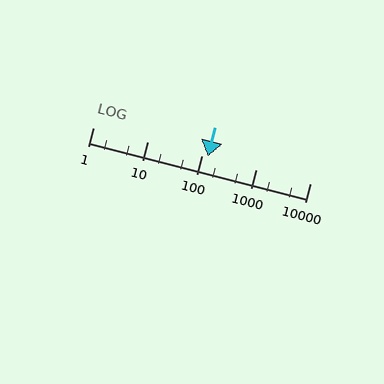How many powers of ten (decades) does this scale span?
The scale spans 4 decades, from 1 to 10000.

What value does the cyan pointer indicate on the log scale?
The pointer indicates approximately 130.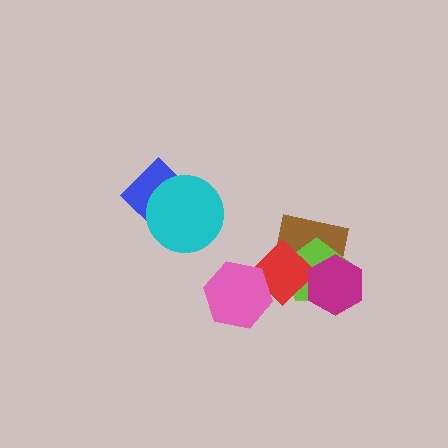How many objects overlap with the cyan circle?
1 object overlaps with the cyan circle.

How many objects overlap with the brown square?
3 objects overlap with the brown square.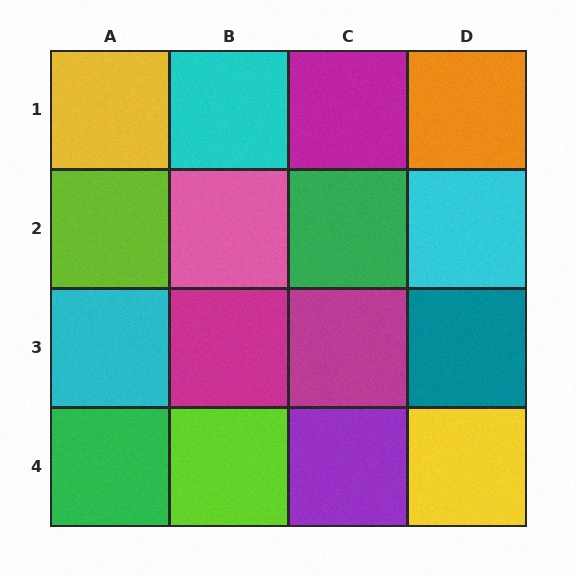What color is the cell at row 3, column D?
Teal.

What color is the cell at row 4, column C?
Purple.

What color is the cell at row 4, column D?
Yellow.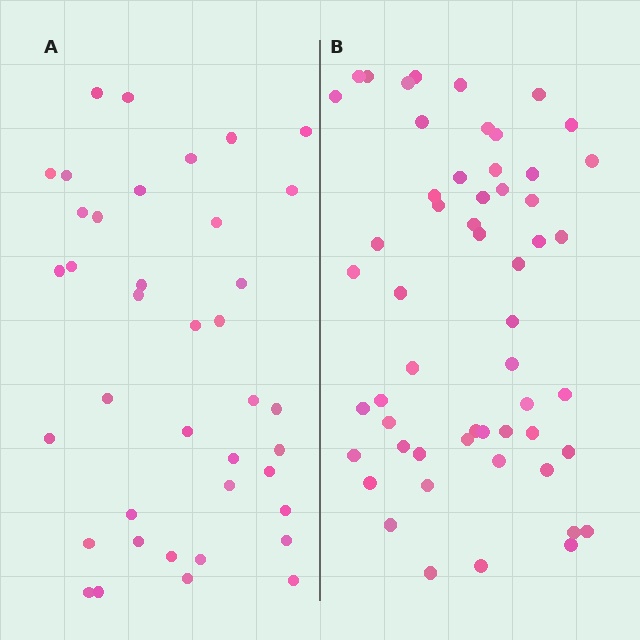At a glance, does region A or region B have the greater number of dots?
Region B (the right region) has more dots.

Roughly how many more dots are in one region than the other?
Region B has approximately 15 more dots than region A.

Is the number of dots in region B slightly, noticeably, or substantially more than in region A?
Region B has noticeably more, but not dramatically so. The ratio is roughly 1.4 to 1.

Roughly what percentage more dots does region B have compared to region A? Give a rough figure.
About 40% more.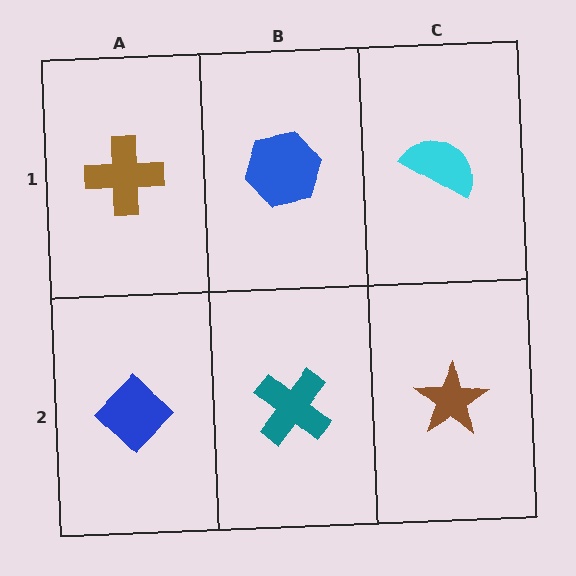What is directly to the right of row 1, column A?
A blue hexagon.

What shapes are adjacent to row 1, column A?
A blue diamond (row 2, column A), a blue hexagon (row 1, column B).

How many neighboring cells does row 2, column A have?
2.